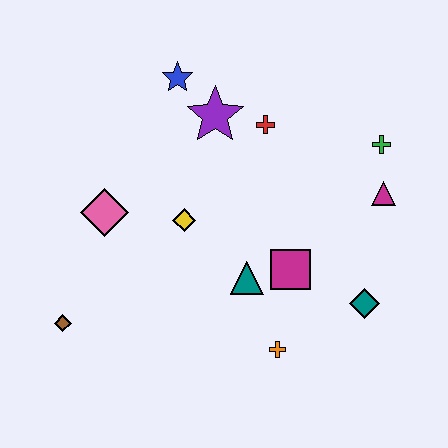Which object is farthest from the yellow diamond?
The green cross is farthest from the yellow diamond.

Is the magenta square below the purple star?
Yes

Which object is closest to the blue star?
The purple star is closest to the blue star.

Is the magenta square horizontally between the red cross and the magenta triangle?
Yes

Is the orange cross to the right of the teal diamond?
No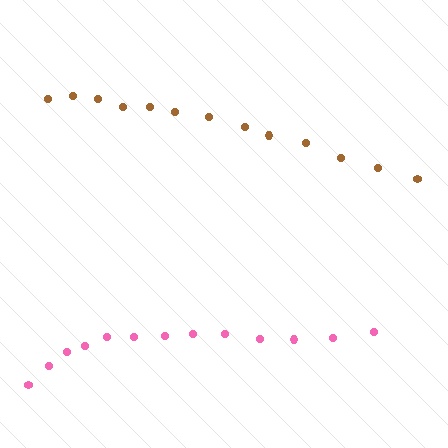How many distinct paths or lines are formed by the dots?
There are 2 distinct paths.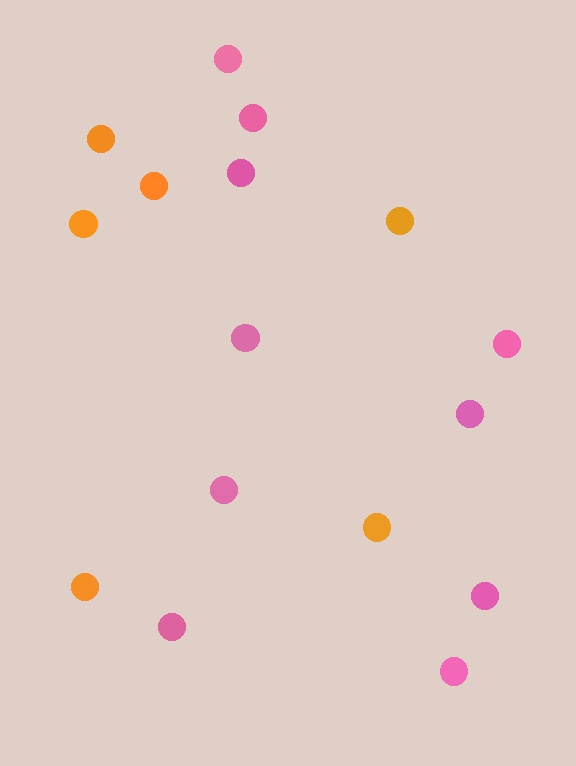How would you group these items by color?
There are 2 groups: one group of pink circles (10) and one group of orange circles (6).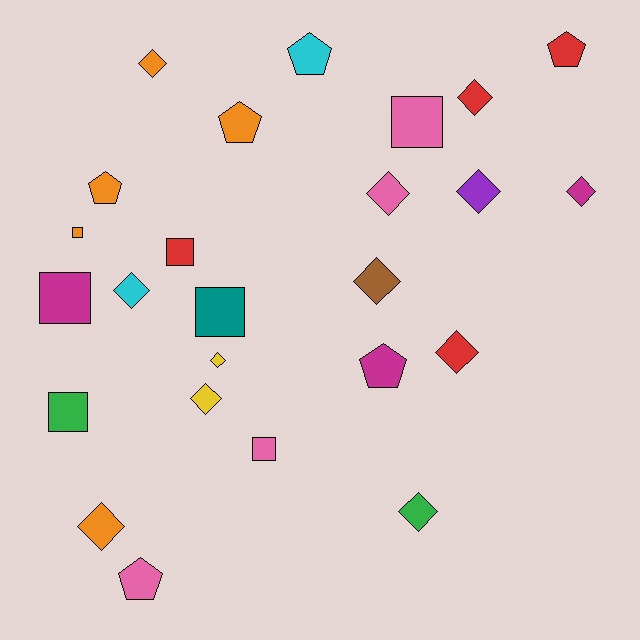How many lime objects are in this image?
There are no lime objects.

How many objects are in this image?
There are 25 objects.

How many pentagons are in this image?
There are 6 pentagons.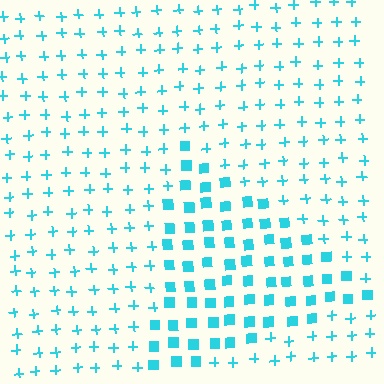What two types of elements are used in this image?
The image uses squares inside the triangle region and plus signs outside it.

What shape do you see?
I see a triangle.